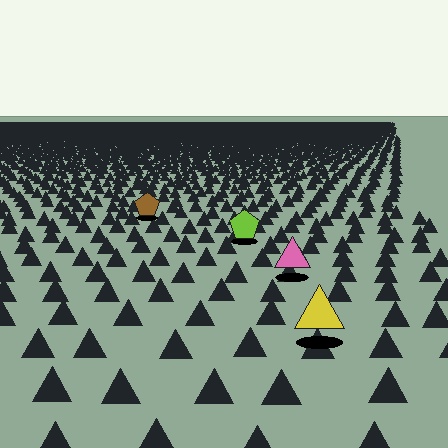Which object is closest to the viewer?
The yellow triangle is closest. The texture marks near it are larger and more spread out.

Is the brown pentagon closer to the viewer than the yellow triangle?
No. The yellow triangle is closer — you can tell from the texture gradient: the ground texture is coarser near it.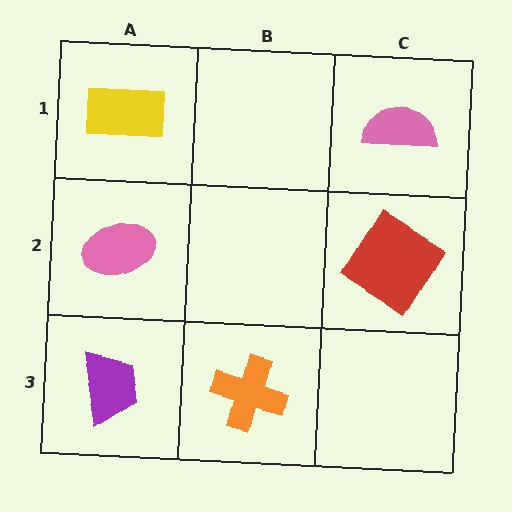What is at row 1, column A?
A yellow rectangle.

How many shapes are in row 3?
2 shapes.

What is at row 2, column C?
A red diamond.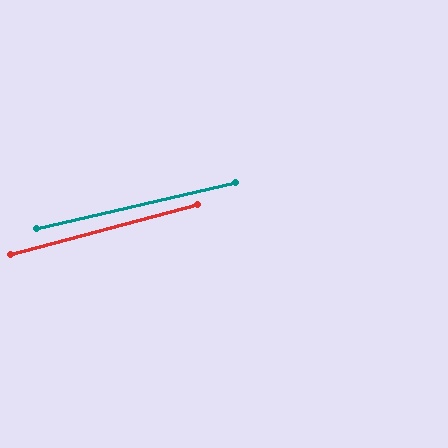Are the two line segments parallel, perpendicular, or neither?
Parallel — their directions differ by only 2.0°.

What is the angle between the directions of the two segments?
Approximately 2 degrees.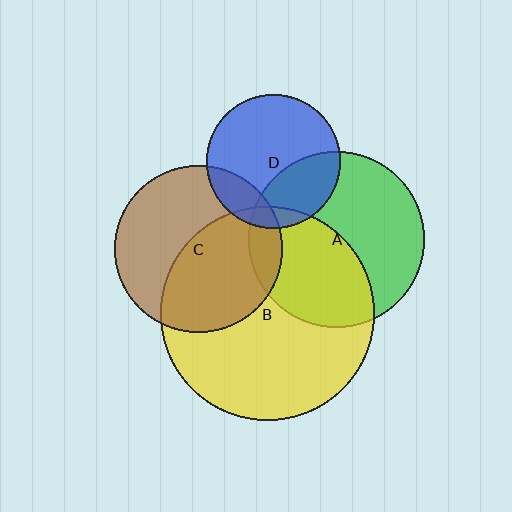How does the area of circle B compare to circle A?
Approximately 1.5 times.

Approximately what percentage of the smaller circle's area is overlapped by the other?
Approximately 45%.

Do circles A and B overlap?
Yes.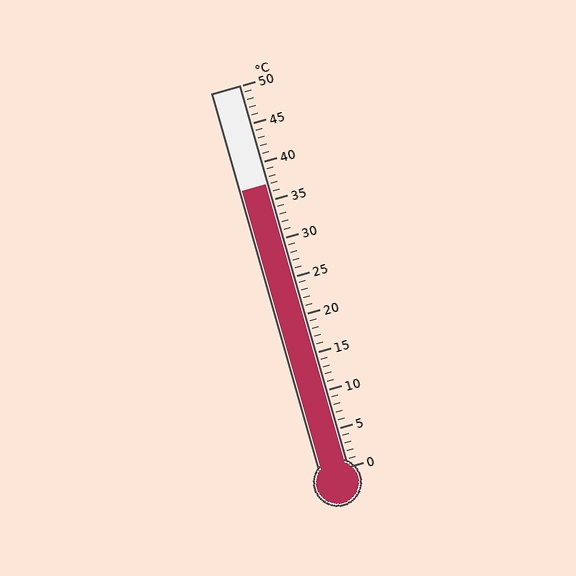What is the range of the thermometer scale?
The thermometer scale ranges from 0°C to 50°C.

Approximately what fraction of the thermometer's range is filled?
The thermometer is filled to approximately 75% of its range.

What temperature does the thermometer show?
The thermometer shows approximately 37°C.